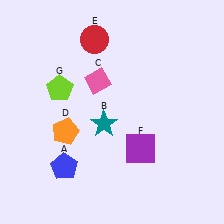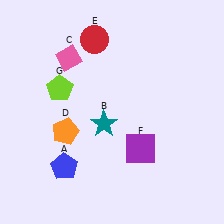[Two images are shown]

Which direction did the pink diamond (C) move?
The pink diamond (C) moved left.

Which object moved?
The pink diamond (C) moved left.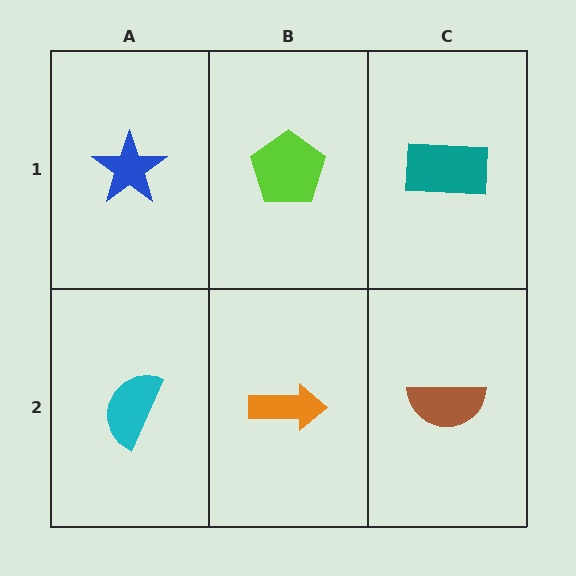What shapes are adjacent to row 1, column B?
An orange arrow (row 2, column B), a blue star (row 1, column A), a teal rectangle (row 1, column C).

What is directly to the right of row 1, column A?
A lime pentagon.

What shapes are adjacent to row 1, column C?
A brown semicircle (row 2, column C), a lime pentagon (row 1, column B).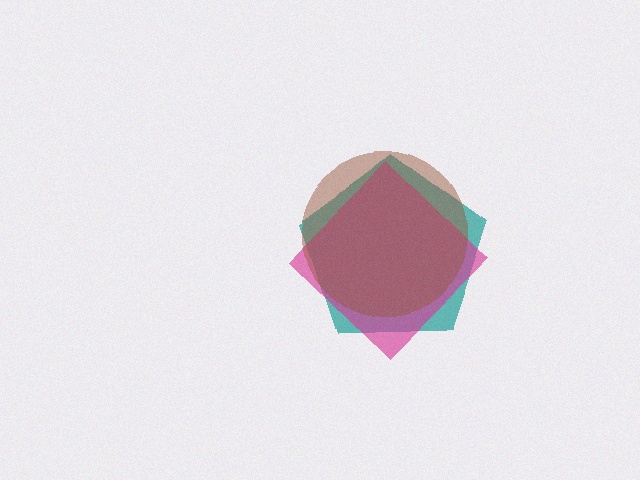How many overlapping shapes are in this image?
There are 3 overlapping shapes in the image.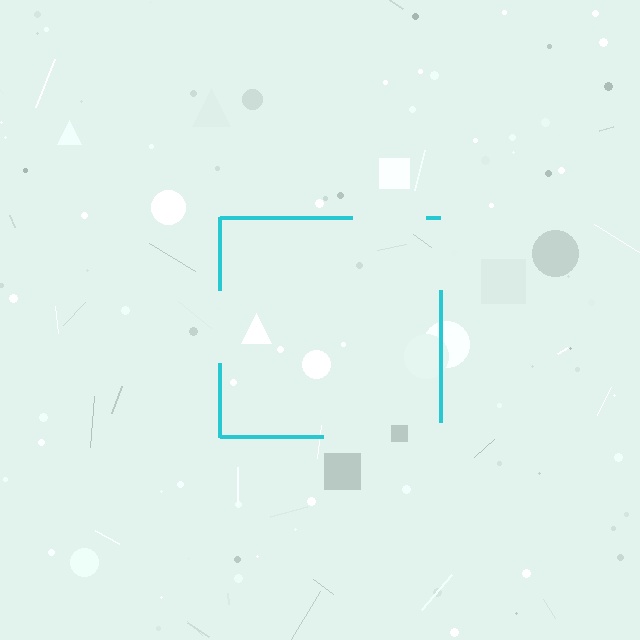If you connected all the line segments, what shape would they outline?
They would outline a square.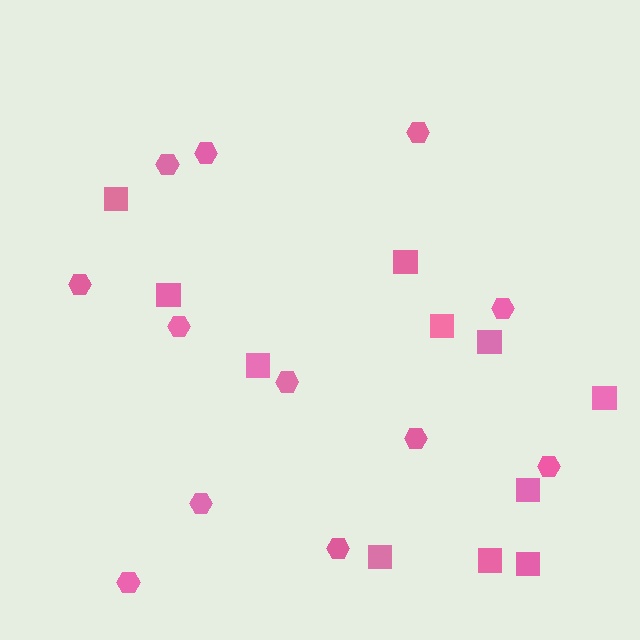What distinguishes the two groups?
There are 2 groups: one group of hexagons (12) and one group of squares (11).